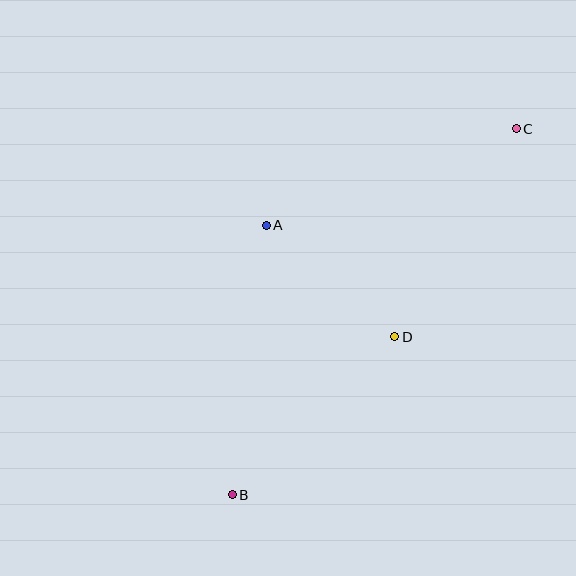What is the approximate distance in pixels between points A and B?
The distance between A and B is approximately 272 pixels.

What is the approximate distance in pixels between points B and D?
The distance between B and D is approximately 227 pixels.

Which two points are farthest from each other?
Points B and C are farthest from each other.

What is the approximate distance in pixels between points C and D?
The distance between C and D is approximately 241 pixels.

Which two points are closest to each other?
Points A and D are closest to each other.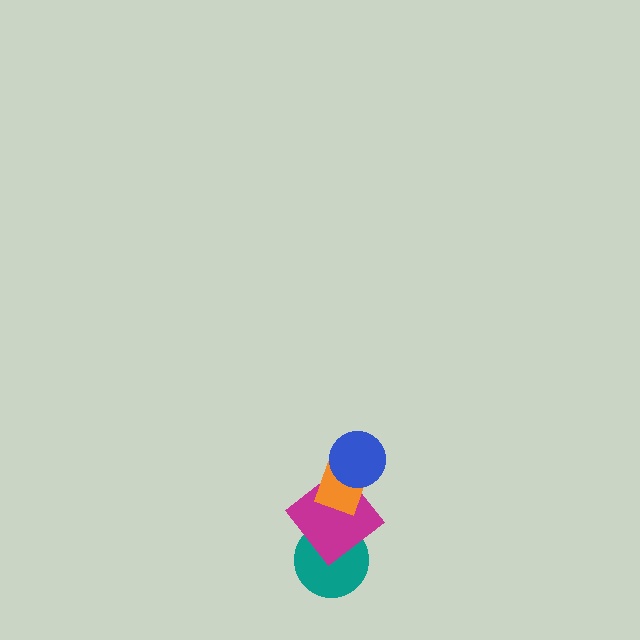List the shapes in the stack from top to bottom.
From top to bottom: the blue circle, the orange diamond, the magenta diamond, the teal circle.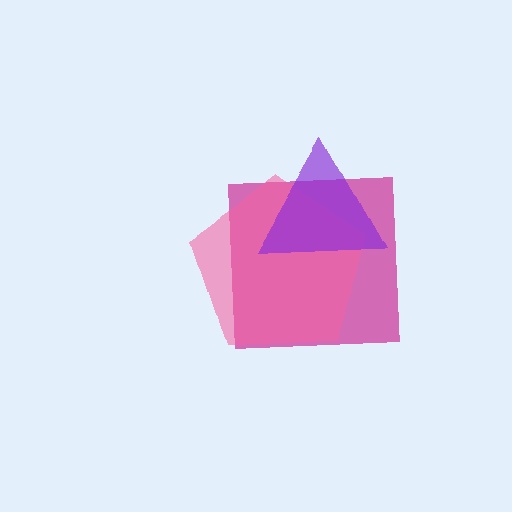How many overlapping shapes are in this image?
There are 3 overlapping shapes in the image.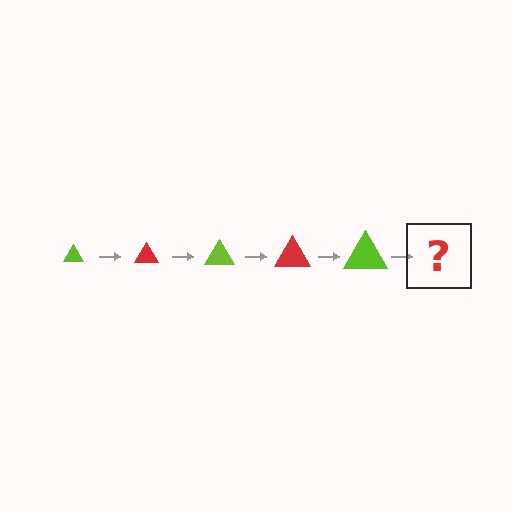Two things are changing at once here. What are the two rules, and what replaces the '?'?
The two rules are that the triangle grows larger each step and the color cycles through lime and red. The '?' should be a red triangle, larger than the previous one.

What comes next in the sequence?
The next element should be a red triangle, larger than the previous one.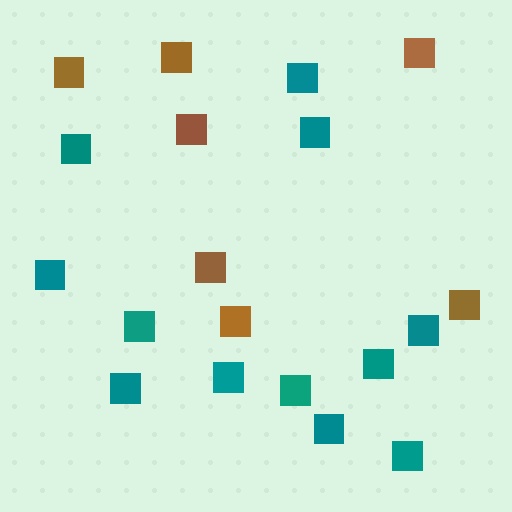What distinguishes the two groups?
There are 2 groups: one group of brown squares (7) and one group of teal squares (12).